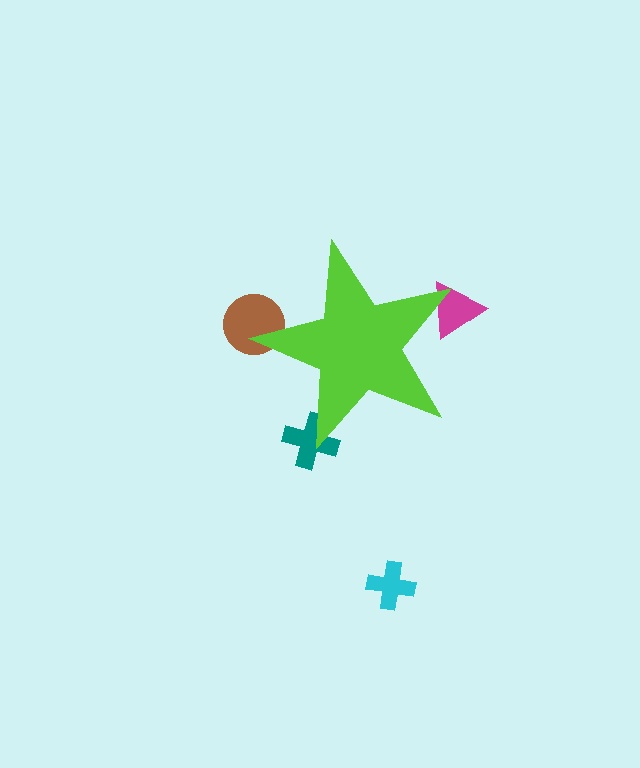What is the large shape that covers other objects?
A lime star.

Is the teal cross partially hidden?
Yes, the teal cross is partially hidden behind the lime star.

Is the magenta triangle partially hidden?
Yes, the magenta triangle is partially hidden behind the lime star.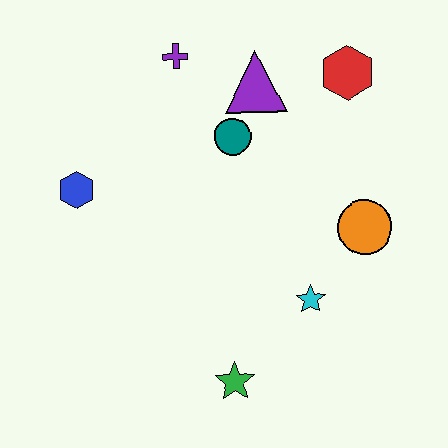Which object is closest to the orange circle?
The cyan star is closest to the orange circle.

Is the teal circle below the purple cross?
Yes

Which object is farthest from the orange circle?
The blue hexagon is farthest from the orange circle.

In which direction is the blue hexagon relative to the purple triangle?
The blue hexagon is to the left of the purple triangle.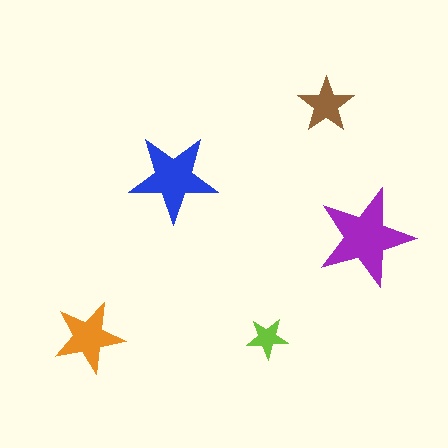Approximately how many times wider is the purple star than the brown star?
About 2 times wider.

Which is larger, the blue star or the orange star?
The blue one.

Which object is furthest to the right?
The purple star is rightmost.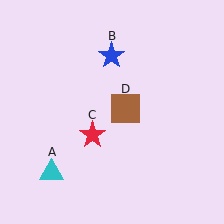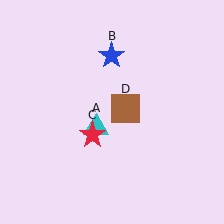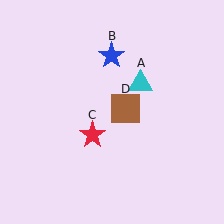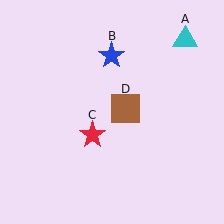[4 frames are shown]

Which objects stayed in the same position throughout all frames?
Blue star (object B) and red star (object C) and brown square (object D) remained stationary.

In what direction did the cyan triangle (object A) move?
The cyan triangle (object A) moved up and to the right.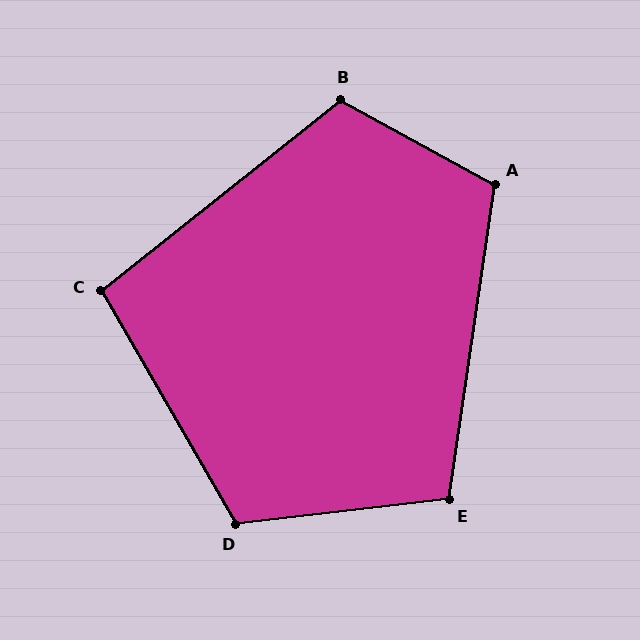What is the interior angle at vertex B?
Approximately 113 degrees (obtuse).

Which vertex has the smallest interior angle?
C, at approximately 98 degrees.